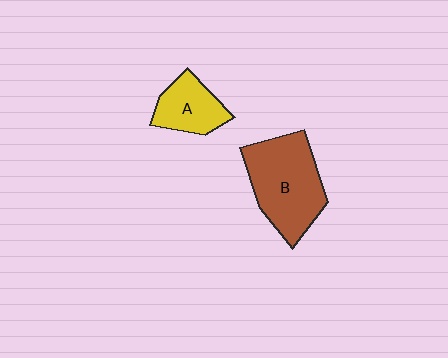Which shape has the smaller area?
Shape A (yellow).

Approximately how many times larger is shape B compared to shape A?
Approximately 1.9 times.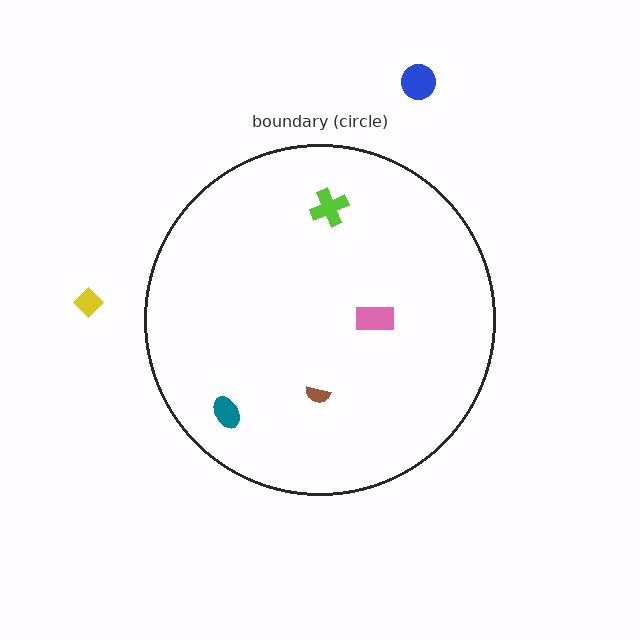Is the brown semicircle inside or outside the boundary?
Inside.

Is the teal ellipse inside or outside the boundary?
Inside.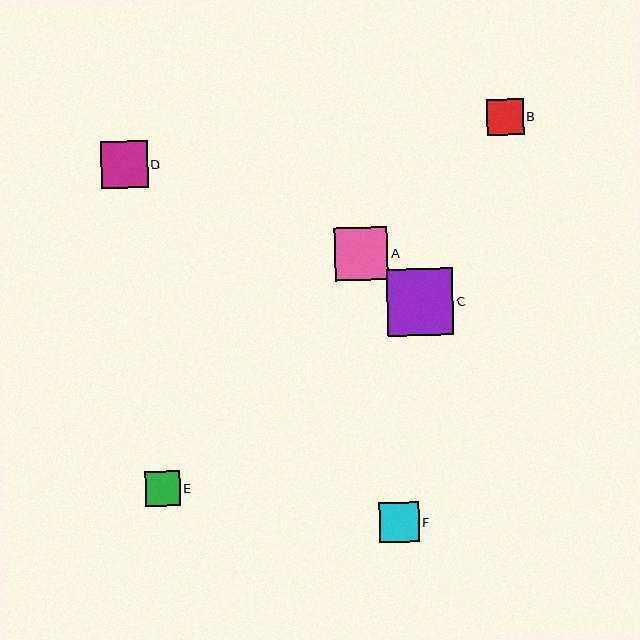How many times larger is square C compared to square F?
Square C is approximately 1.7 times the size of square F.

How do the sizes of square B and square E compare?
Square B and square E are approximately the same size.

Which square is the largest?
Square C is the largest with a size of approximately 67 pixels.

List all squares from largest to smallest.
From largest to smallest: C, A, D, F, B, E.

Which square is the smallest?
Square E is the smallest with a size of approximately 35 pixels.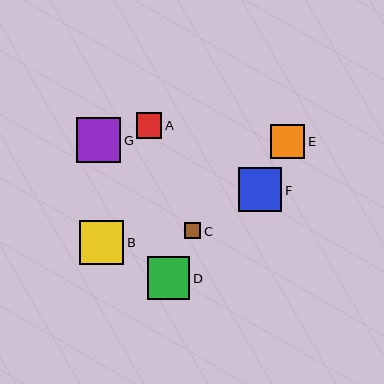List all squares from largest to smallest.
From largest to smallest: G, B, F, D, E, A, C.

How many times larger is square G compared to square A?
Square G is approximately 1.7 times the size of square A.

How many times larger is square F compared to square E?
Square F is approximately 1.3 times the size of square E.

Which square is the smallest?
Square C is the smallest with a size of approximately 16 pixels.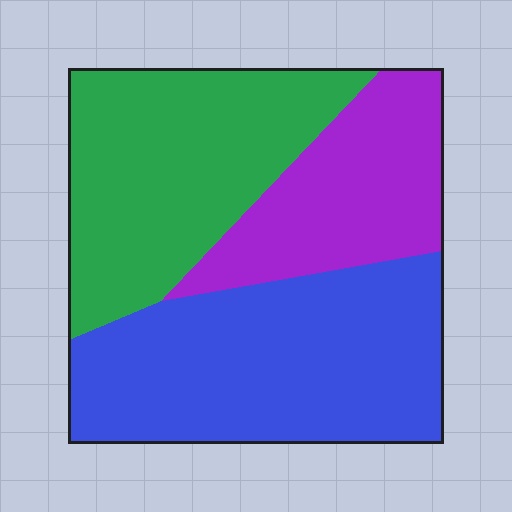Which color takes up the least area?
Purple, at roughly 25%.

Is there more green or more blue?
Blue.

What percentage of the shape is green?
Green covers 35% of the shape.